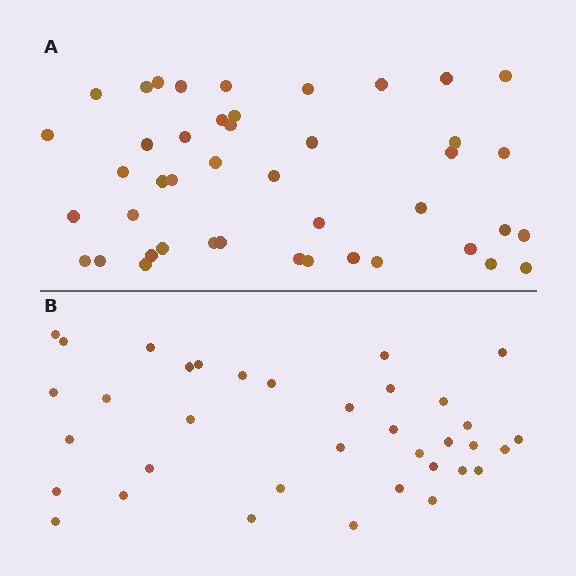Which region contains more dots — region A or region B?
Region A (the top region) has more dots.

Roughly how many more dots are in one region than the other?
Region A has roughly 8 or so more dots than region B.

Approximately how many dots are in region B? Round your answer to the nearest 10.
About 40 dots. (The exact count is 36, which rounds to 40.)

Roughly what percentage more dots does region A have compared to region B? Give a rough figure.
About 20% more.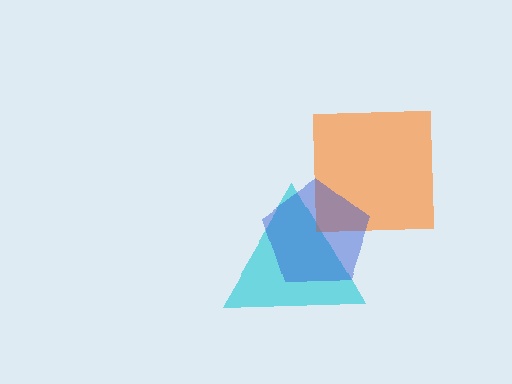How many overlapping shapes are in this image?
There are 3 overlapping shapes in the image.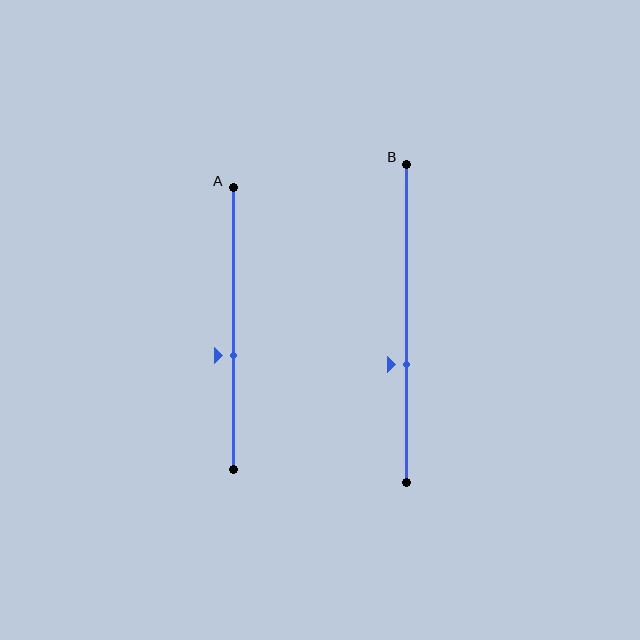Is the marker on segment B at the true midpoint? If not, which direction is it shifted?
No, the marker on segment B is shifted downward by about 13% of the segment length.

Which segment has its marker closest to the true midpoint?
Segment A has its marker closest to the true midpoint.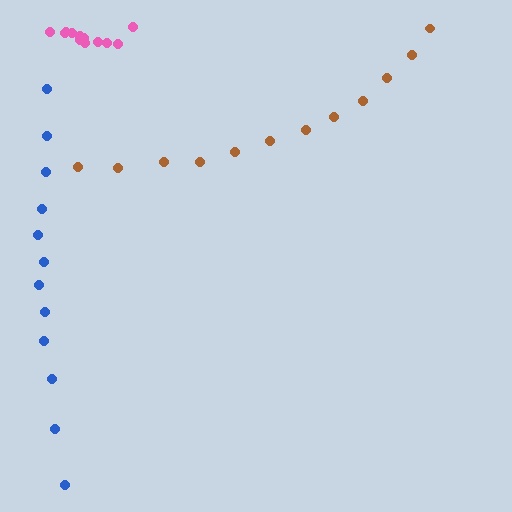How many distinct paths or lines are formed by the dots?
There are 3 distinct paths.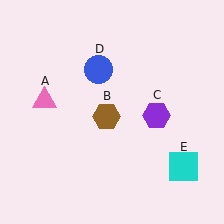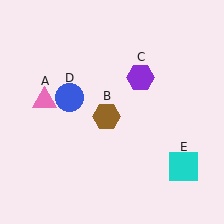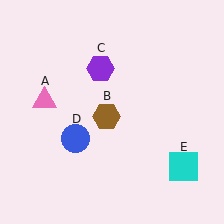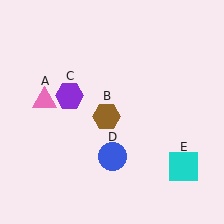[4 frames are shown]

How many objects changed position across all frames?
2 objects changed position: purple hexagon (object C), blue circle (object D).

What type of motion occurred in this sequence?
The purple hexagon (object C), blue circle (object D) rotated counterclockwise around the center of the scene.